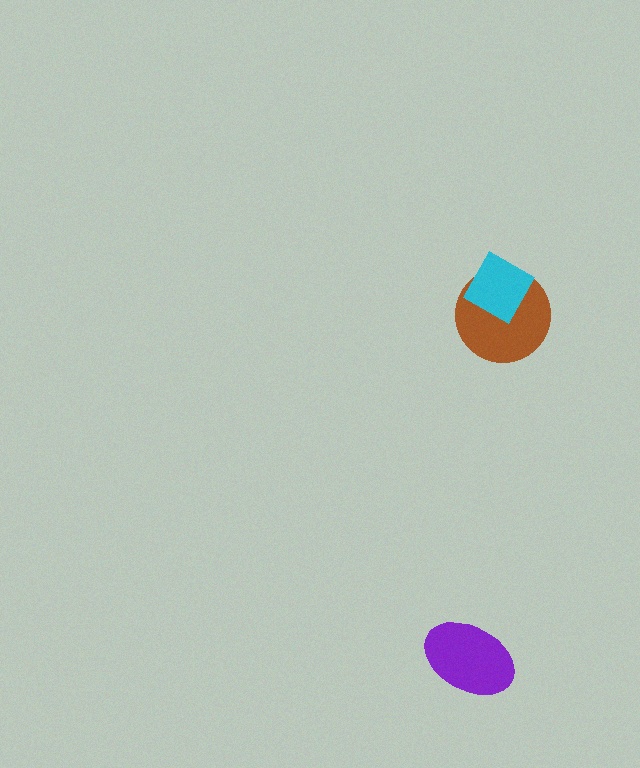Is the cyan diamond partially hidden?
No, no other shape covers it.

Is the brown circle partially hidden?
Yes, it is partially covered by another shape.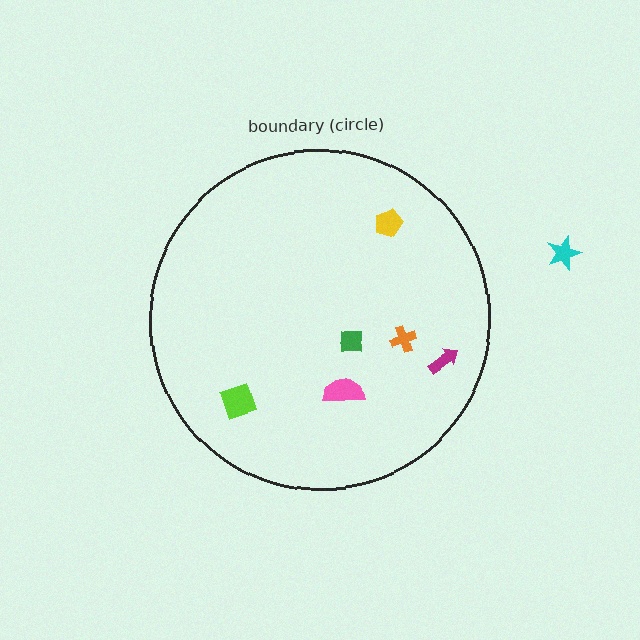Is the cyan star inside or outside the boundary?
Outside.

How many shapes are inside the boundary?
6 inside, 1 outside.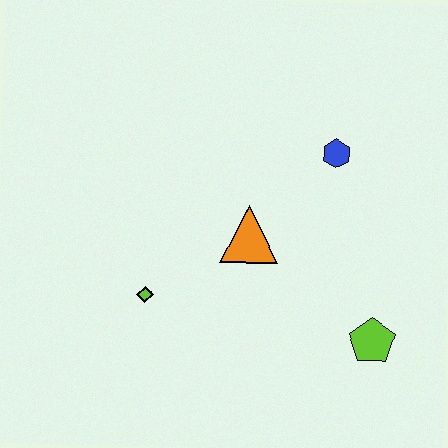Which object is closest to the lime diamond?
The orange triangle is closest to the lime diamond.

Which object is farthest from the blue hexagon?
The lime diamond is farthest from the blue hexagon.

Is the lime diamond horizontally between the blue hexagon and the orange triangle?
No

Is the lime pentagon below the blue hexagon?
Yes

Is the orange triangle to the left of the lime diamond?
No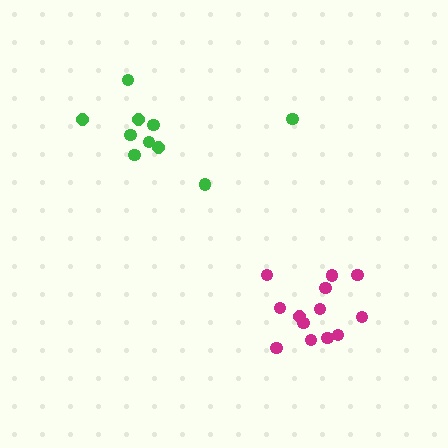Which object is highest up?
The green cluster is topmost.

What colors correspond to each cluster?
The clusters are colored: green, magenta.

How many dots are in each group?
Group 1: 10 dots, Group 2: 13 dots (23 total).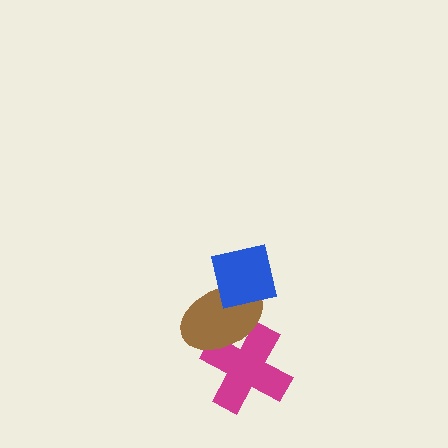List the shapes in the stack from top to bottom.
From top to bottom: the blue square, the brown ellipse, the magenta cross.